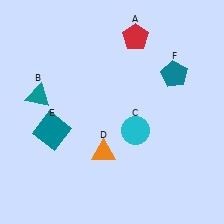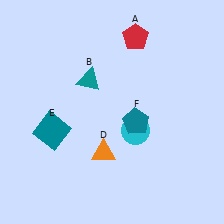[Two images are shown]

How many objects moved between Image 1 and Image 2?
2 objects moved between the two images.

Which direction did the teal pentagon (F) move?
The teal pentagon (F) moved down.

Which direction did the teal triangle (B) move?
The teal triangle (B) moved right.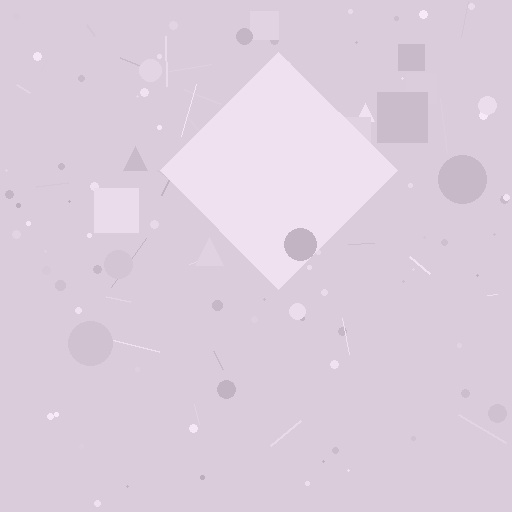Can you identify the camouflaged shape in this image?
The camouflaged shape is a diamond.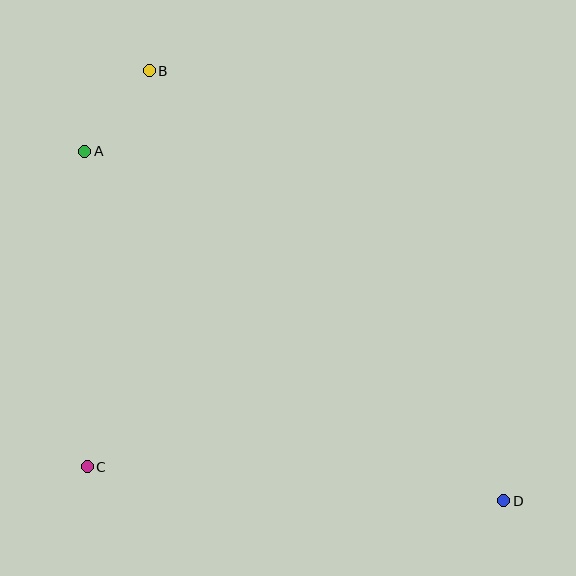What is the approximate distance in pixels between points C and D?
The distance between C and D is approximately 418 pixels.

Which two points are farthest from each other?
Points B and D are farthest from each other.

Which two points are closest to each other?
Points A and B are closest to each other.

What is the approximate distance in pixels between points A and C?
The distance between A and C is approximately 316 pixels.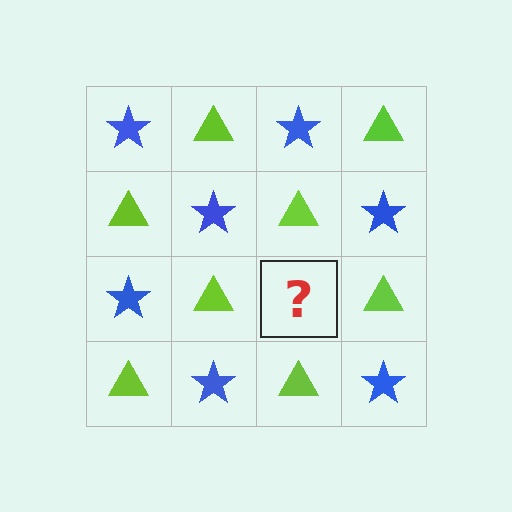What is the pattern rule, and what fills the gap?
The rule is that it alternates blue star and lime triangle in a checkerboard pattern. The gap should be filled with a blue star.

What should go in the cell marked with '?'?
The missing cell should contain a blue star.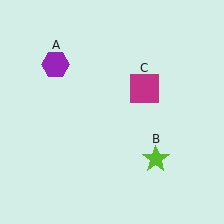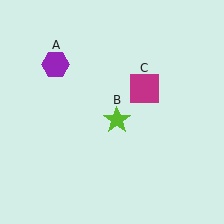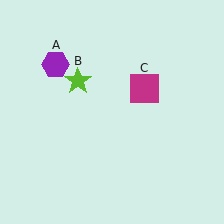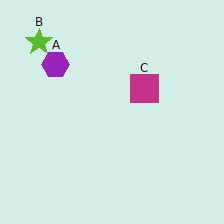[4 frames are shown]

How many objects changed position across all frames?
1 object changed position: lime star (object B).